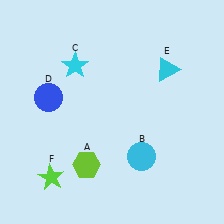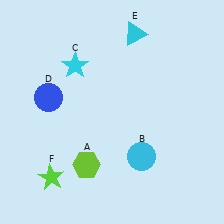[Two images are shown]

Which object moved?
The cyan triangle (E) moved up.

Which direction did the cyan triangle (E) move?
The cyan triangle (E) moved up.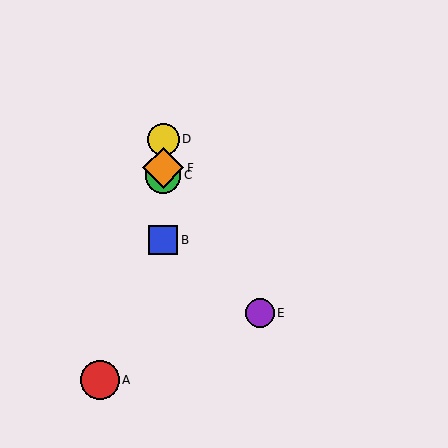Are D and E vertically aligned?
No, D is at x≈163 and E is at x≈260.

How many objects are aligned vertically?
4 objects (B, C, D, F) are aligned vertically.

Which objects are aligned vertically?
Objects B, C, D, F are aligned vertically.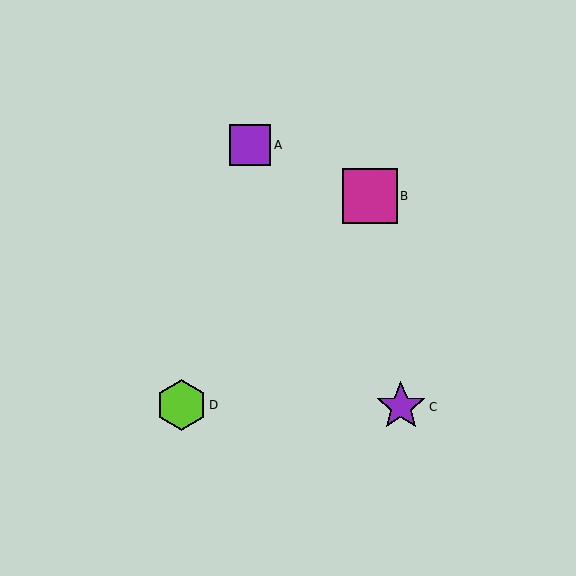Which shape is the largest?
The magenta square (labeled B) is the largest.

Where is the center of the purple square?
The center of the purple square is at (250, 145).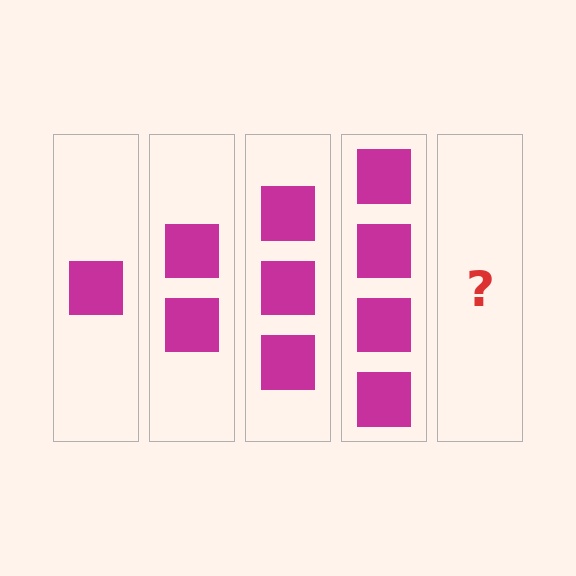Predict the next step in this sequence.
The next step is 5 squares.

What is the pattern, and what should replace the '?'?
The pattern is that each step adds one more square. The '?' should be 5 squares.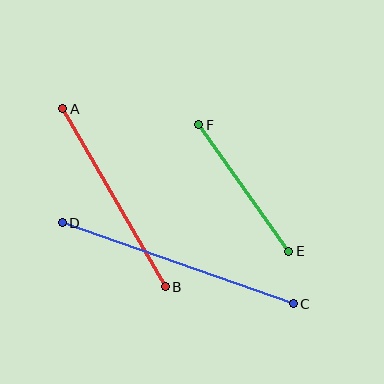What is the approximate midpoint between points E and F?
The midpoint is at approximately (244, 188) pixels.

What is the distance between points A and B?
The distance is approximately 206 pixels.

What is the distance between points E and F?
The distance is approximately 155 pixels.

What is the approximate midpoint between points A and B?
The midpoint is at approximately (114, 198) pixels.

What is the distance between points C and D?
The distance is approximately 245 pixels.